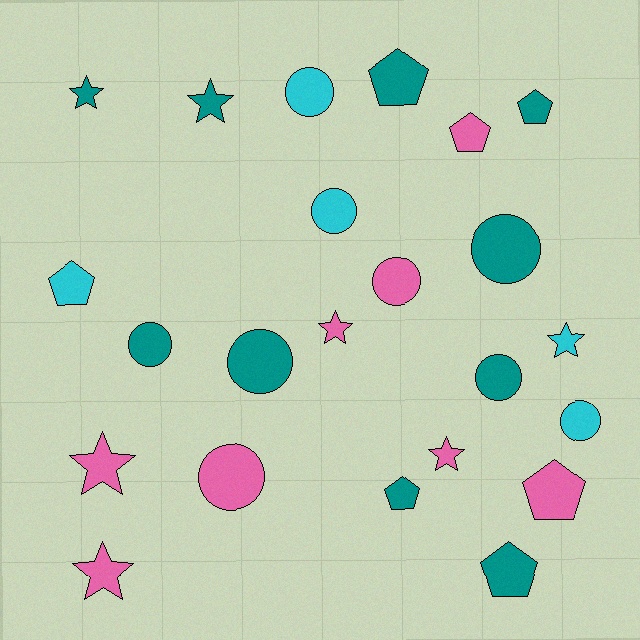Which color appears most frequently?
Teal, with 10 objects.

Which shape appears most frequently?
Circle, with 9 objects.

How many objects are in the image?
There are 23 objects.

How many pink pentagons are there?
There are 2 pink pentagons.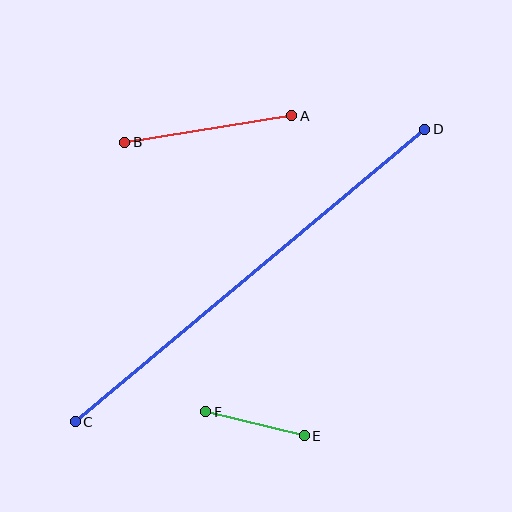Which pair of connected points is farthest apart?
Points C and D are farthest apart.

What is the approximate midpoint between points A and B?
The midpoint is at approximately (208, 129) pixels.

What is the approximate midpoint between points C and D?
The midpoint is at approximately (250, 276) pixels.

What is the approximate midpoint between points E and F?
The midpoint is at approximately (255, 424) pixels.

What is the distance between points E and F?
The distance is approximately 101 pixels.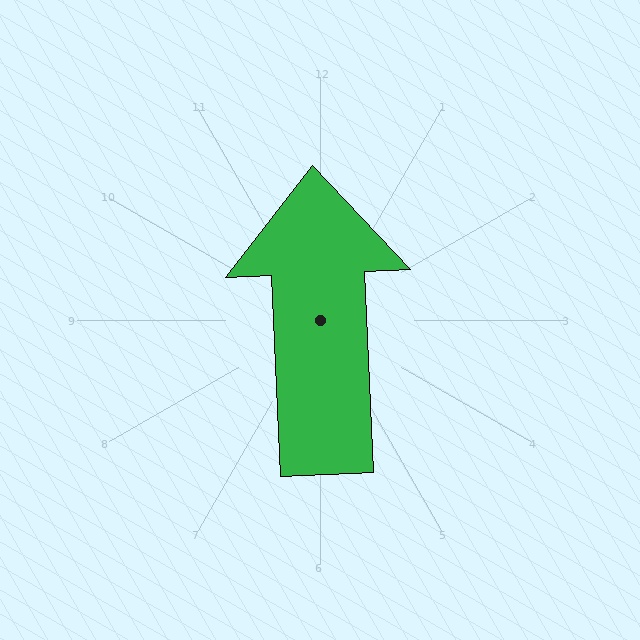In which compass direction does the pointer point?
North.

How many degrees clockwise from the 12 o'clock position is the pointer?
Approximately 357 degrees.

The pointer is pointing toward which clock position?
Roughly 12 o'clock.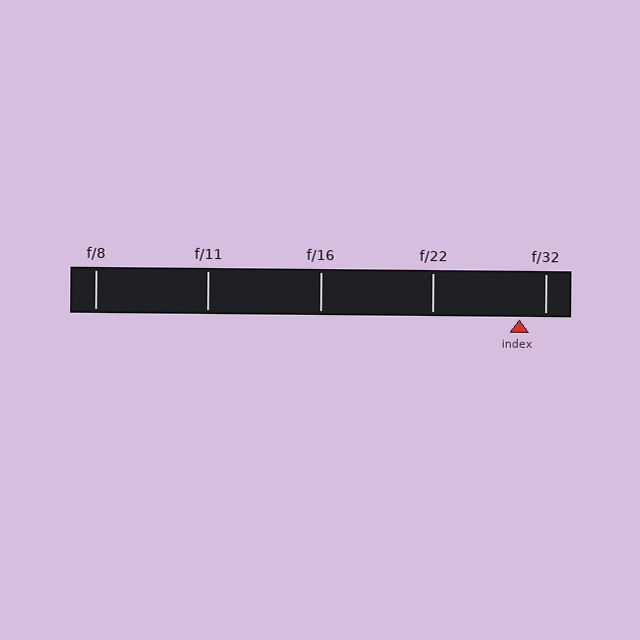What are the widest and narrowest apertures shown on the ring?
The widest aperture shown is f/8 and the narrowest is f/32.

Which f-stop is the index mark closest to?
The index mark is closest to f/32.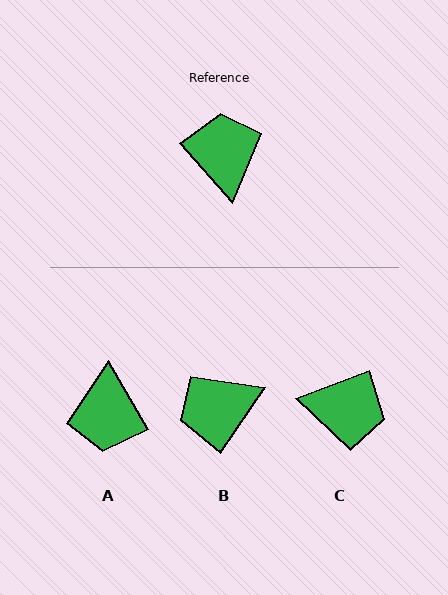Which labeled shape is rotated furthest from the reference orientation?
A, about 169 degrees away.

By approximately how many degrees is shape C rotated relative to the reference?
Approximately 111 degrees clockwise.